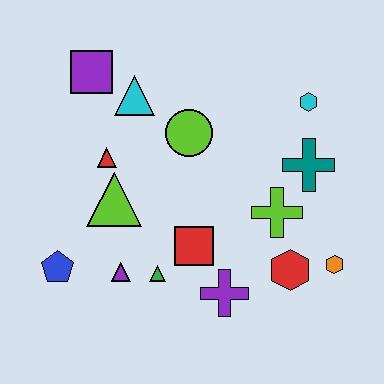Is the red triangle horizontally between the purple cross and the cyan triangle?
No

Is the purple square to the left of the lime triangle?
Yes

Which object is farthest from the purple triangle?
The cyan hexagon is farthest from the purple triangle.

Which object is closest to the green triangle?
The purple triangle is closest to the green triangle.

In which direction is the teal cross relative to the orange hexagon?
The teal cross is above the orange hexagon.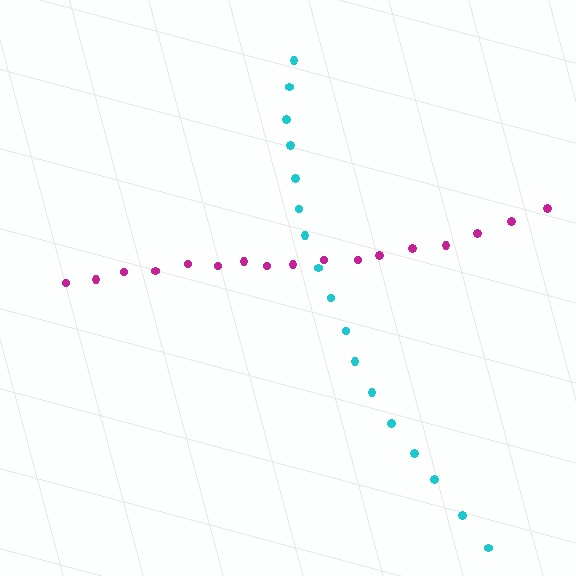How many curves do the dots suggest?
There are 2 distinct paths.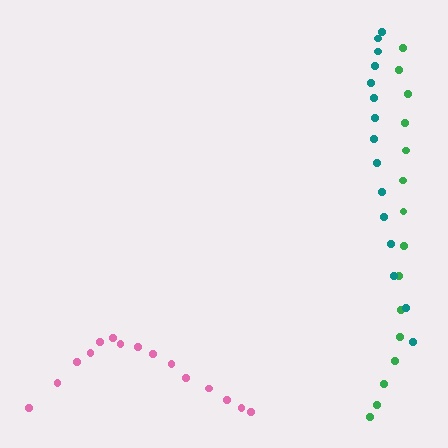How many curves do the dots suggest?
There are 3 distinct paths.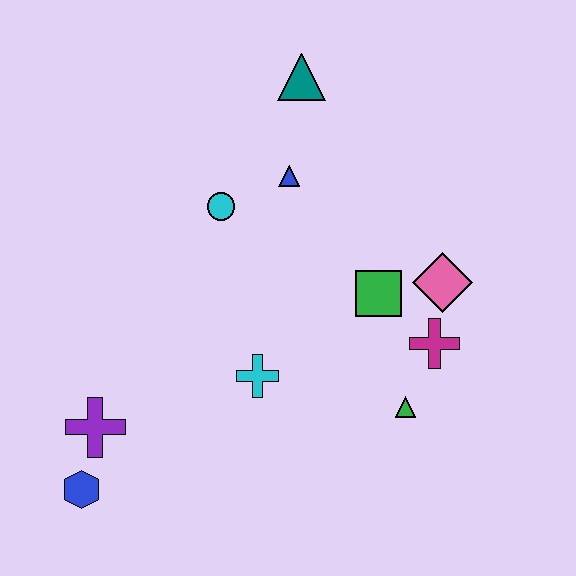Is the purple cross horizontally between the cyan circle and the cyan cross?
No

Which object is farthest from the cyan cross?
The teal triangle is farthest from the cyan cross.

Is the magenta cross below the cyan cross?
No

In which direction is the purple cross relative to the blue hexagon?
The purple cross is above the blue hexagon.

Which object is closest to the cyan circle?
The blue triangle is closest to the cyan circle.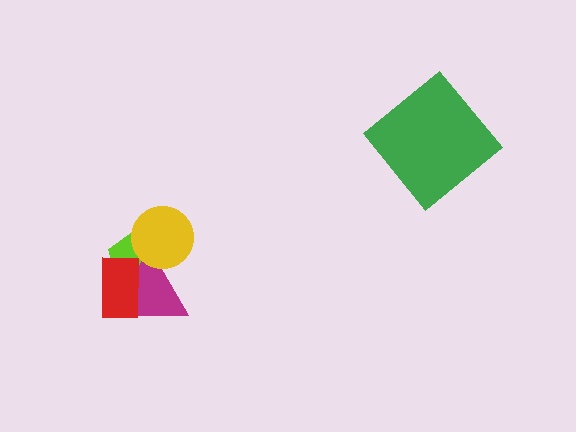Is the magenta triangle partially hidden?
Yes, it is partially covered by another shape.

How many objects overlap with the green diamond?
0 objects overlap with the green diamond.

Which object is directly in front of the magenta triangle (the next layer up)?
The yellow circle is directly in front of the magenta triangle.